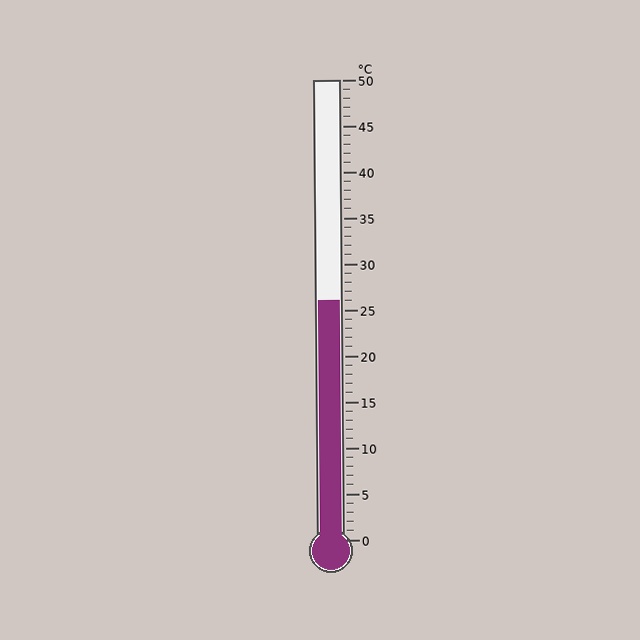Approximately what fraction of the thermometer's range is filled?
The thermometer is filled to approximately 50% of its range.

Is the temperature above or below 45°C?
The temperature is below 45°C.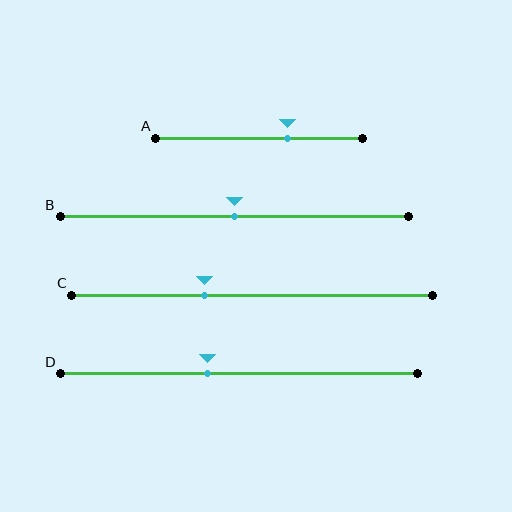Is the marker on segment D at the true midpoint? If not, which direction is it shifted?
No, the marker on segment D is shifted to the left by about 9% of the segment length.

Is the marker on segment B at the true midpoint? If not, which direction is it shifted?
Yes, the marker on segment B is at the true midpoint.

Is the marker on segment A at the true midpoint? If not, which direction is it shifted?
No, the marker on segment A is shifted to the right by about 14% of the segment length.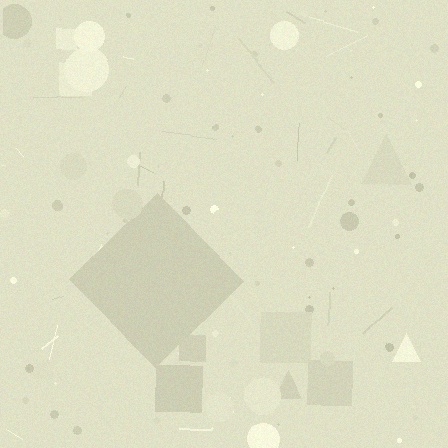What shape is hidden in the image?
A diamond is hidden in the image.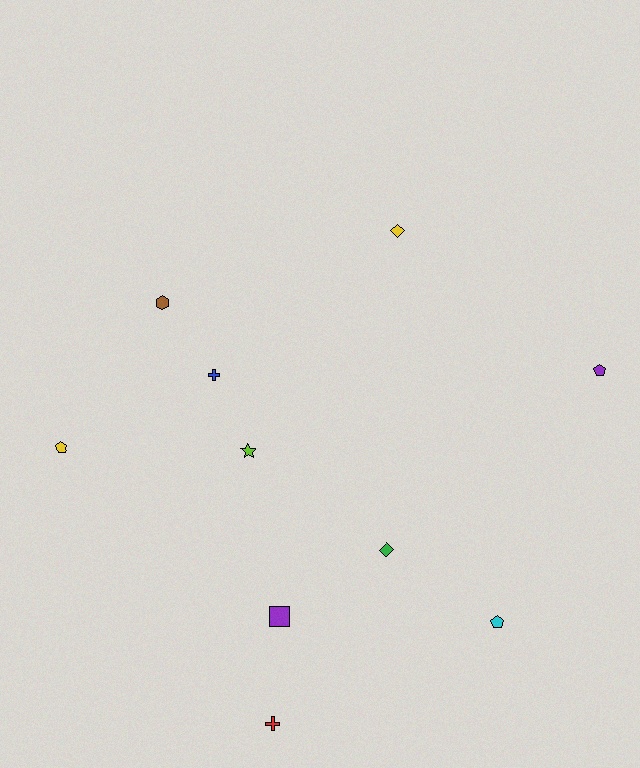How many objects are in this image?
There are 10 objects.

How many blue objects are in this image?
There is 1 blue object.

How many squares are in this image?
There is 1 square.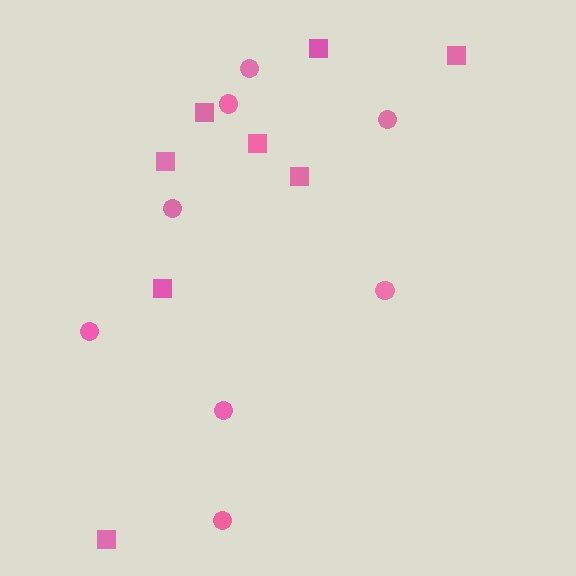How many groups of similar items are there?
There are 2 groups: one group of circles (8) and one group of squares (8).